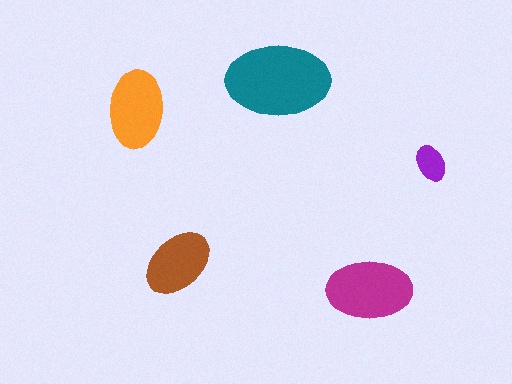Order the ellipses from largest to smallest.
the teal one, the magenta one, the orange one, the brown one, the purple one.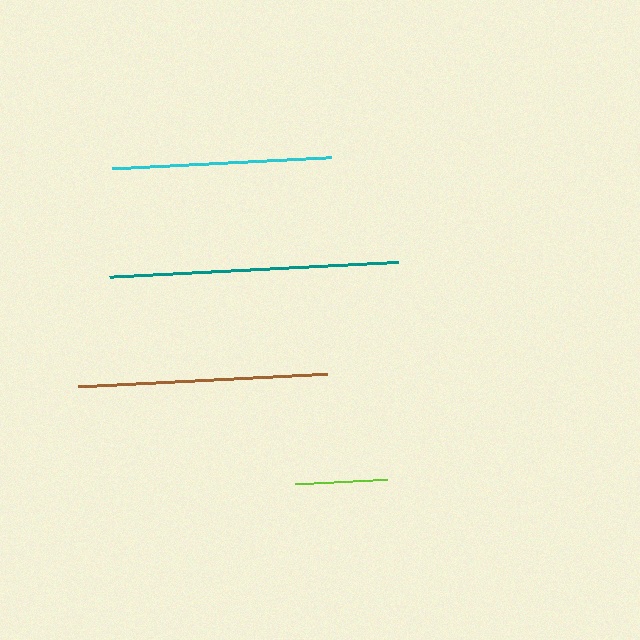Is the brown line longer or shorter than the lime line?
The brown line is longer than the lime line.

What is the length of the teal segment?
The teal segment is approximately 288 pixels long.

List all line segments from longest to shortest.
From longest to shortest: teal, brown, cyan, lime.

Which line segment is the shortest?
The lime line is the shortest at approximately 92 pixels.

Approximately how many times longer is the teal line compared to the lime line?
The teal line is approximately 3.1 times the length of the lime line.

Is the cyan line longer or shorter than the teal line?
The teal line is longer than the cyan line.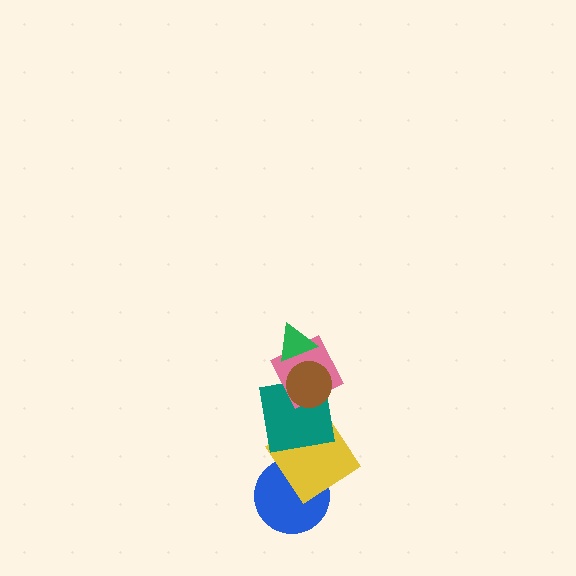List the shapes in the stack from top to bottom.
From top to bottom: the green triangle, the brown circle, the pink square, the teal square, the yellow diamond, the blue circle.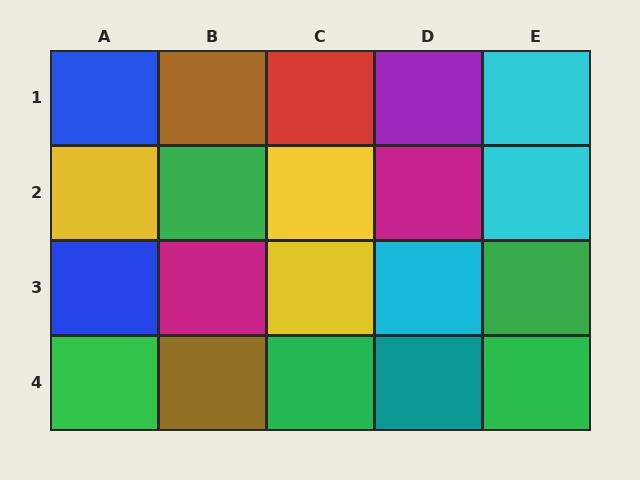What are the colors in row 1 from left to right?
Blue, brown, red, purple, cyan.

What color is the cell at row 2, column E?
Cyan.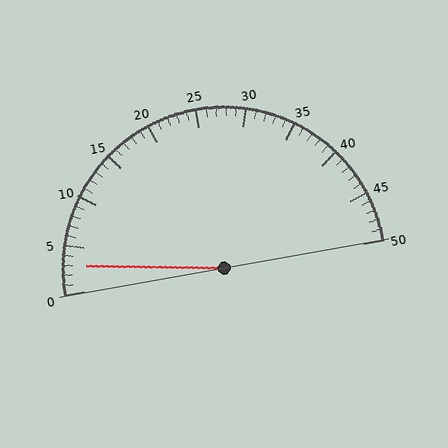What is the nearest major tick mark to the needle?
The nearest major tick mark is 5.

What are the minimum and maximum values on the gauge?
The gauge ranges from 0 to 50.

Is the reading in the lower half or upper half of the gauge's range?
The reading is in the lower half of the range (0 to 50).